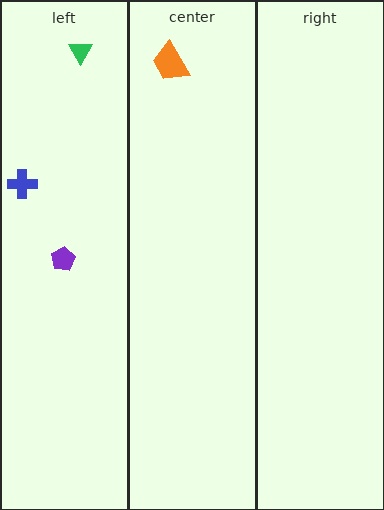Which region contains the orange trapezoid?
The center region.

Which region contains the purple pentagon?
The left region.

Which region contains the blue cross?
The left region.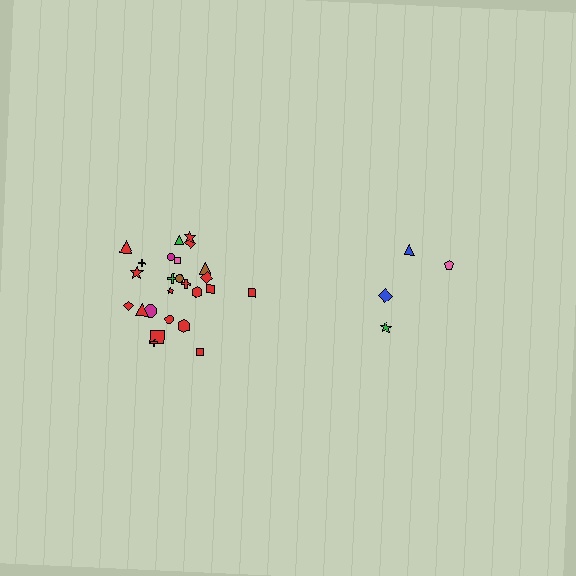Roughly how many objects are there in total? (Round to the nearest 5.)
Roughly 30 objects in total.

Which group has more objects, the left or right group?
The left group.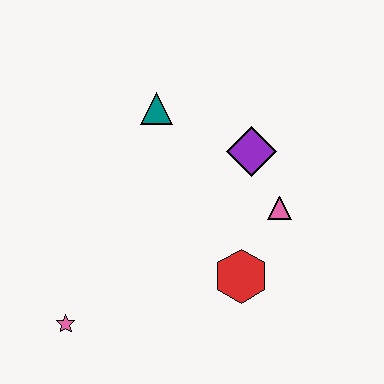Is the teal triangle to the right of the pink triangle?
No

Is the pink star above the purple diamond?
No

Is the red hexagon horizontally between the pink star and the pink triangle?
Yes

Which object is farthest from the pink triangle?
The pink star is farthest from the pink triangle.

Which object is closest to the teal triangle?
The purple diamond is closest to the teal triangle.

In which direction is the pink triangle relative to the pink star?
The pink triangle is to the right of the pink star.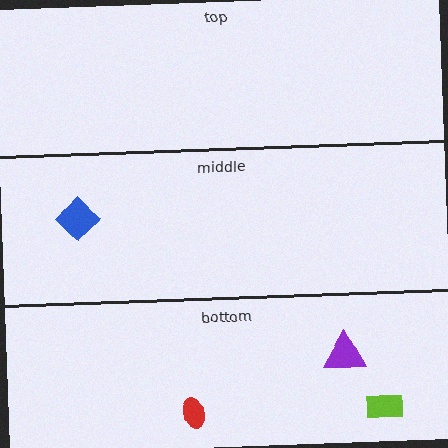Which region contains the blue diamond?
The middle region.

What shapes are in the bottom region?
The lime rectangle, the red ellipse, the purple triangle.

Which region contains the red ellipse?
The bottom region.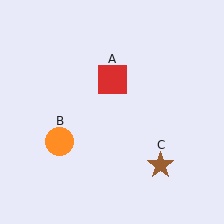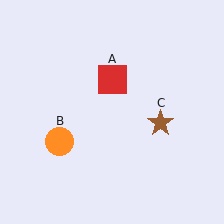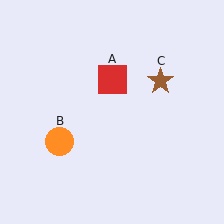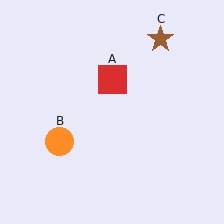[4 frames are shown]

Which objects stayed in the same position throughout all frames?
Red square (object A) and orange circle (object B) remained stationary.